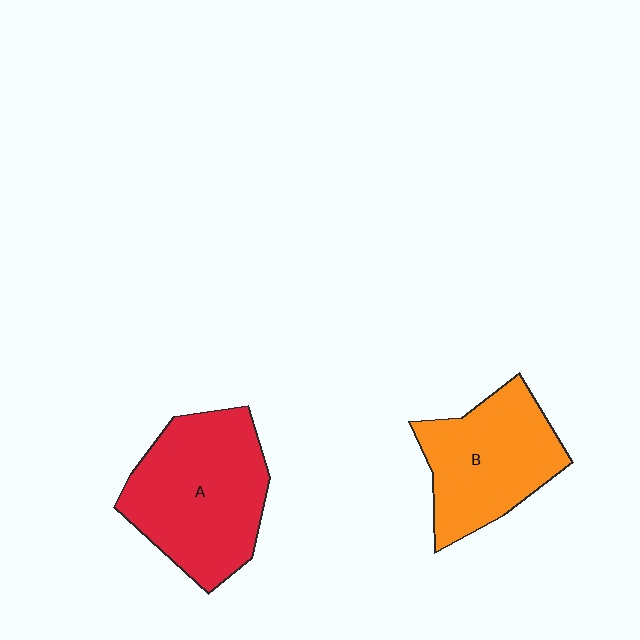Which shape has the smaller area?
Shape B (orange).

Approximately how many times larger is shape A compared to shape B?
Approximately 1.2 times.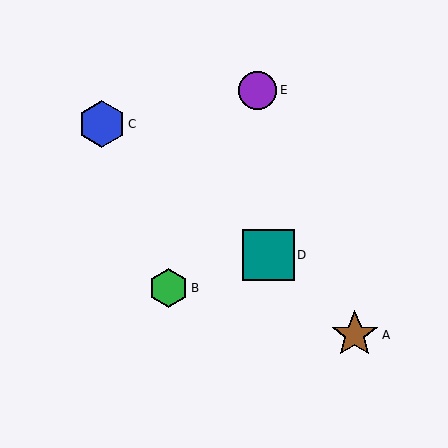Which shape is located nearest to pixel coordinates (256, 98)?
The purple circle (labeled E) at (258, 90) is nearest to that location.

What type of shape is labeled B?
Shape B is a green hexagon.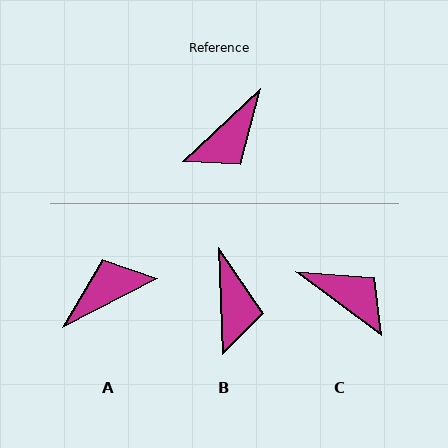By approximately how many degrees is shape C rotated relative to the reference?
Approximately 100 degrees counter-clockwise.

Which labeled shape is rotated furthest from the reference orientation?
A, about 164 degrees away.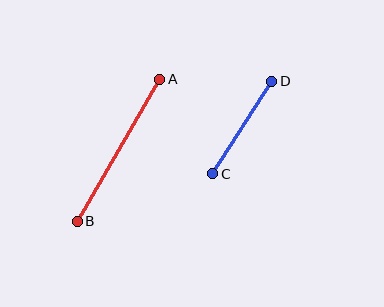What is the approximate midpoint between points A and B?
The midpoint is at approximately (118, 150) pixels.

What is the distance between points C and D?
The distance is approximately 110 pixels.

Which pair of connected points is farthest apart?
Points A and B are farthest apart.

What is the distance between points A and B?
The distance is approximately 164 pixels.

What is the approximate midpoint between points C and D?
The midpoint is at approximately (242, 127) pixels.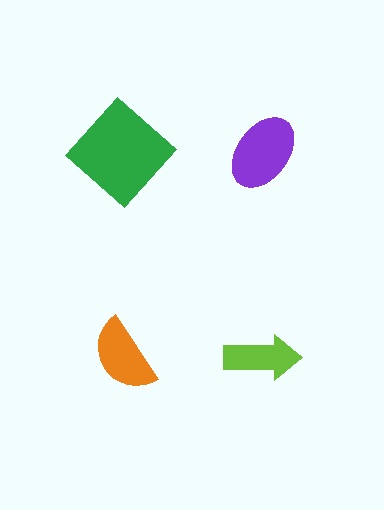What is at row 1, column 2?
A purple ellipse.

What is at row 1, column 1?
A green diamond.